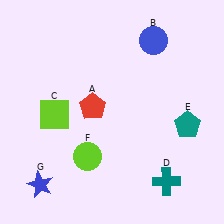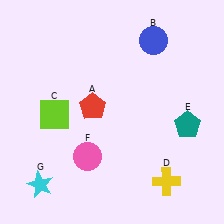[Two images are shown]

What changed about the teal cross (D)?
In Image 1, D is teal. In Image 2, it changed to yellow.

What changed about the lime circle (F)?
In Image 1, F is lime. In Image 2, it changed to pink.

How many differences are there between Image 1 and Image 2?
There are 3 differences between the two images.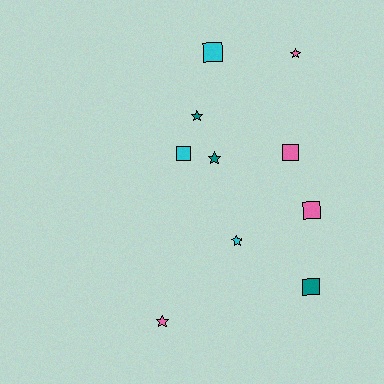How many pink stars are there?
There are 2 pink stars.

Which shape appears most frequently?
Square, with 5 objects.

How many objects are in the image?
There are 10 objects.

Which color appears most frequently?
Pink, with 4 objects.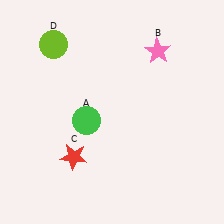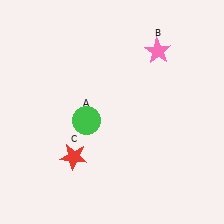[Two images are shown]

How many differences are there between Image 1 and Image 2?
There is 1 difference between the two images.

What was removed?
The lime circle (D) was removed in Image 2.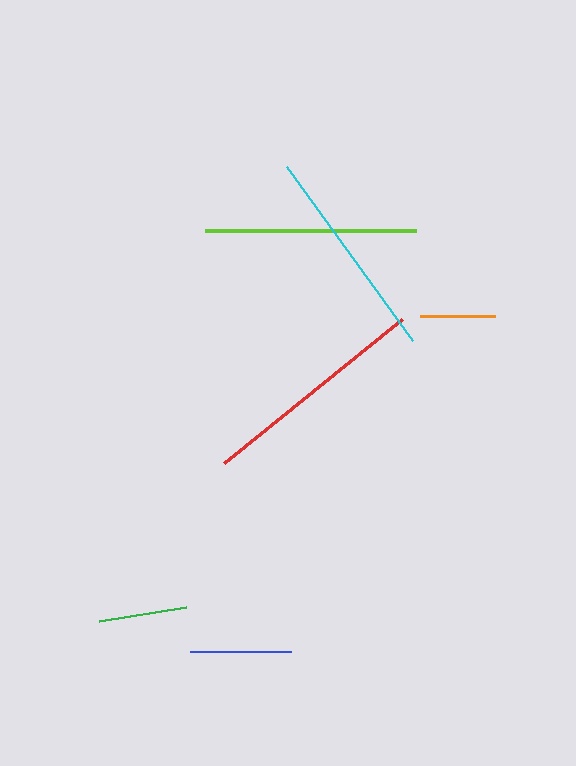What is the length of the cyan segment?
The cyan segment is approximately 215 pixels long.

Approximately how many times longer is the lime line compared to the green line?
The lime line is approximately 2.4 times the length of the green line.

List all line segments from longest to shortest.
From longest to shortest: red, cyan, lime, blue, green, orange.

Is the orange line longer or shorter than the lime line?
The lime line is longer than the orange line.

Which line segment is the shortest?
The orange line is the shortest at approximately 75 pixels.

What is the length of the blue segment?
The blue segment is approximately 101 pixels long.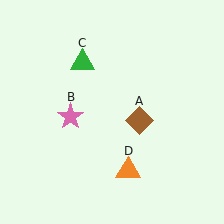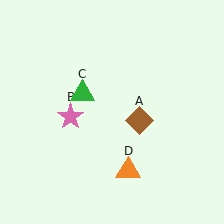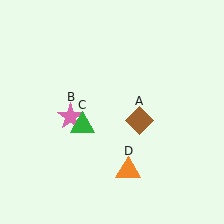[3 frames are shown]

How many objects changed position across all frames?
1 object changed position: green triangle (object C).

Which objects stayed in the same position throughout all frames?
Brown diamond (object A) and pink star (object B) and orange triangle (object D) remained stationary.